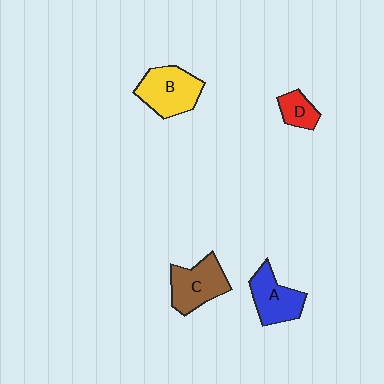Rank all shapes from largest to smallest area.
From largest to smallest: B (yellow), C (brown), A (blue), D (red).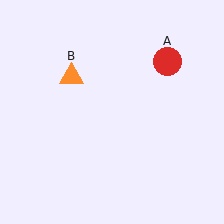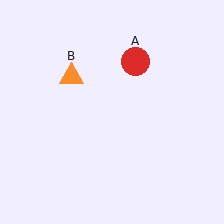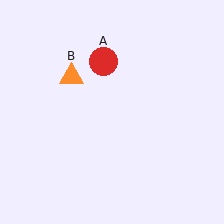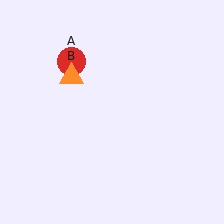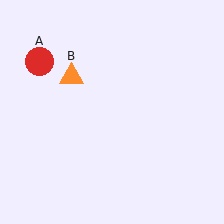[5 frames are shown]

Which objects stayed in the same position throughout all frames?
Orange triangle (object B) remained stationary.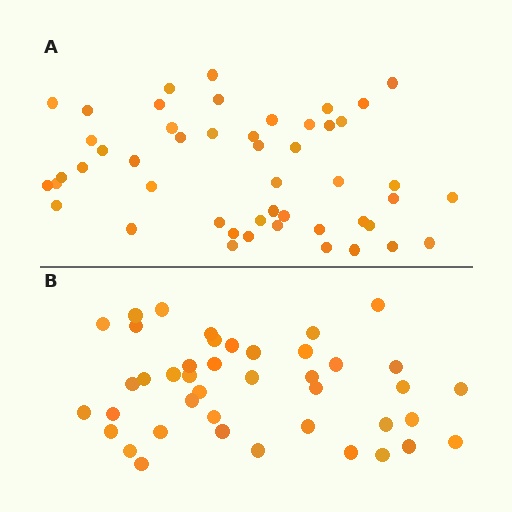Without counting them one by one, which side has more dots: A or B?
Region A (the top region) has more dots.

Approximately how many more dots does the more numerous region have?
Region A has roughly 8 or so more dots than region B.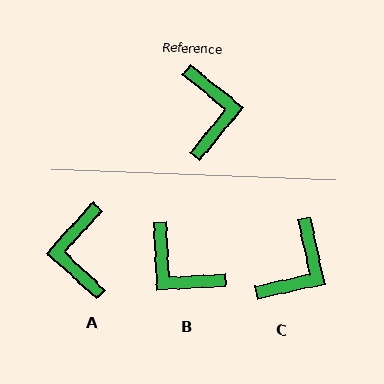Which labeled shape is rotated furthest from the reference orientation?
A, about 176 degrees away.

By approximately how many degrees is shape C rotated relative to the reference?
Approximately 39 degrees clockwise.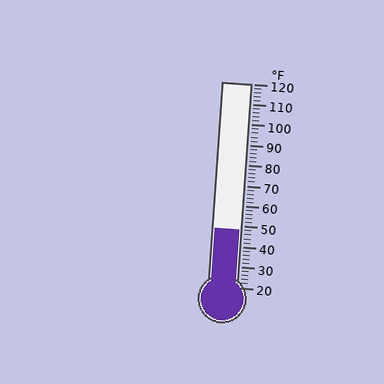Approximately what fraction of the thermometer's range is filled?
The thermometer is filled to approximately 30% of its range.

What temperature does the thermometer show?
The thermometer shows approximately 48°F.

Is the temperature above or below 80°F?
The temperature is below 80°F.